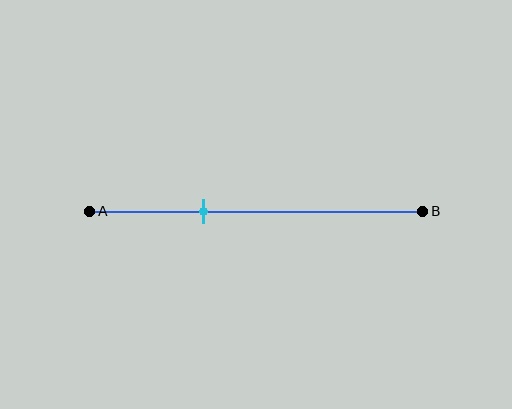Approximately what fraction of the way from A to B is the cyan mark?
The cyan mark is approximately 35% of the way from A to B.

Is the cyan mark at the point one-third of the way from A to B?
Yes, the mark is approximately at the one-third point.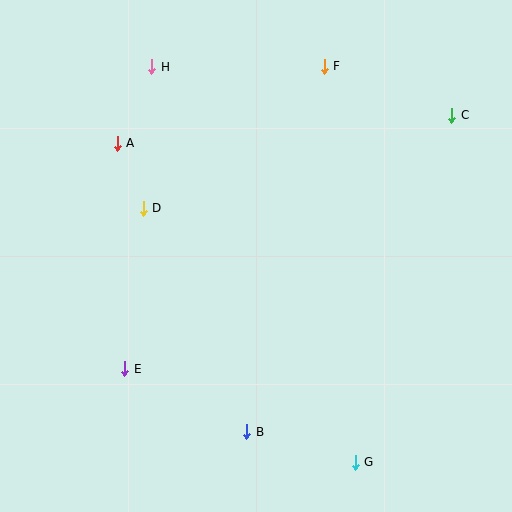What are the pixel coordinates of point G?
Point G is at (355, 462).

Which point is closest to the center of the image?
Point D at (143, 208) is closest to the center.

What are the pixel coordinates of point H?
Point H is at (152, 67).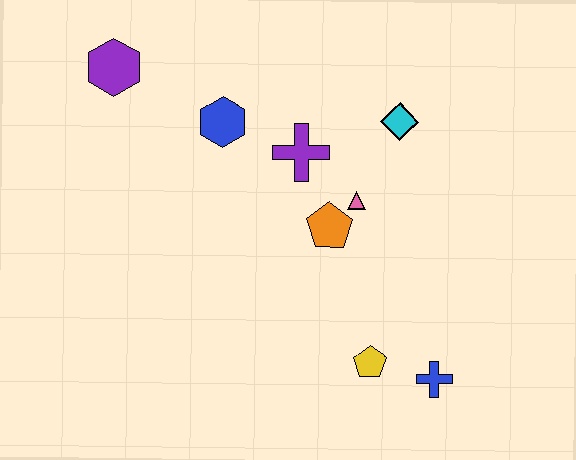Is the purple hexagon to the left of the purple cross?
Yes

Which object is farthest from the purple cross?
The blue cross is farthest from the purple cross.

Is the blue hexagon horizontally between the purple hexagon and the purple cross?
Yes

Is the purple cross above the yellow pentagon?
Yes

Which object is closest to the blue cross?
The yellow pentagon is closest to the blue cross.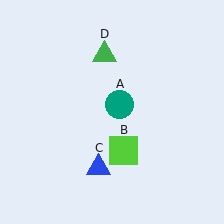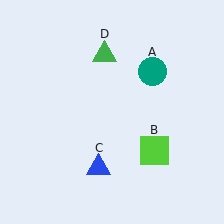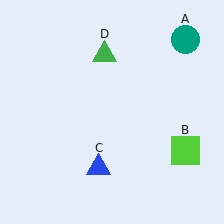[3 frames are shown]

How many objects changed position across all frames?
2 objects changed position: teal circle (object A), lime square (object B).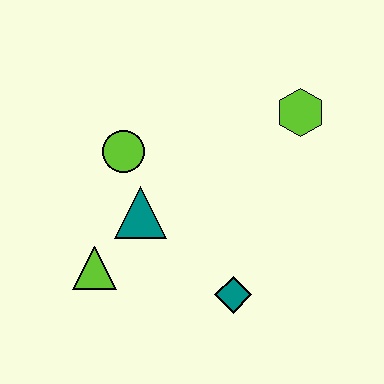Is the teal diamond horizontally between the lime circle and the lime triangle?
No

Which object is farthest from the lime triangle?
The lime hexagon is farthest from the lime triangle.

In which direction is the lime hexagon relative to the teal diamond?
The lime hexagon is above the teal diamond.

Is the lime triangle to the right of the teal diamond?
No